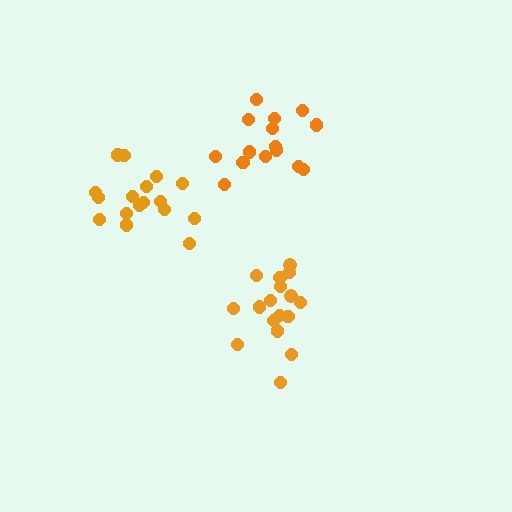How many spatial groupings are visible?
There are 3 spatial groupings.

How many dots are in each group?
Group 1: 17 dots, Group 2: 15 dots, Group 3: 17 dots (49 total).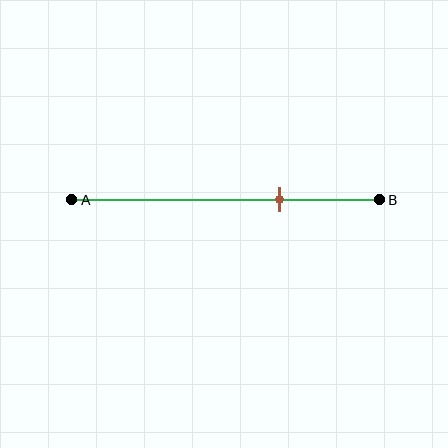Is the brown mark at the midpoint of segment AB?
No, the mark is at about 65% from A, not at the 50% midpoint.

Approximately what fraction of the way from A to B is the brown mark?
The brown mark is approximately 65% of the way from A to B.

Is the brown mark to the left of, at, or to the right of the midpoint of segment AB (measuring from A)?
The brown mark is to the right of the midpoint of segment AB.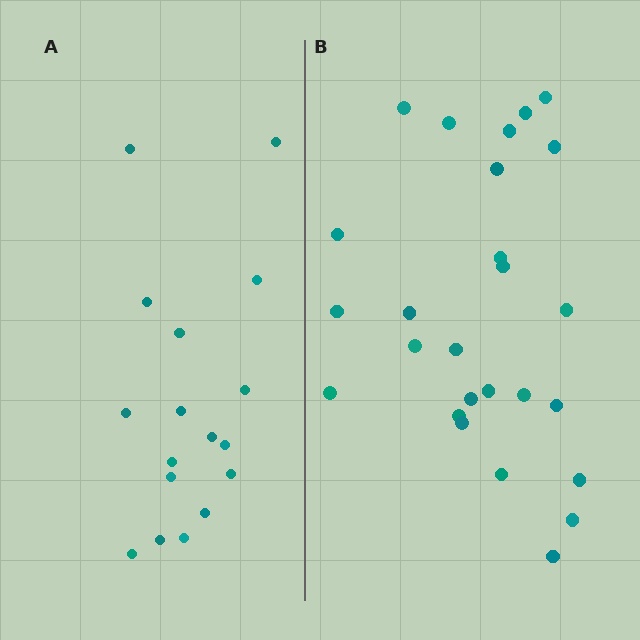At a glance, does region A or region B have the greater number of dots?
Region B (the right region) has more dots.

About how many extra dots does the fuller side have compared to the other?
Region B has roughly 8 or so more dots than region A.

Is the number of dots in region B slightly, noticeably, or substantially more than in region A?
Region B has substantially more. The ratio is roughly 1.5 to 1.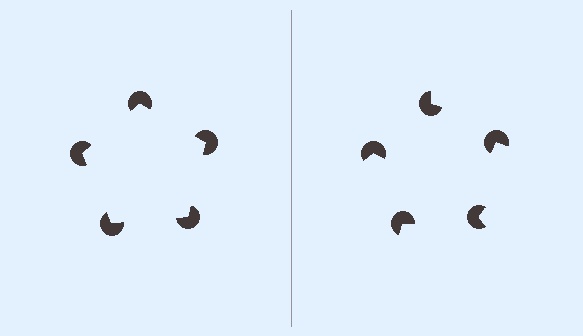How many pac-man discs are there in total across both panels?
10 — 5 on each side.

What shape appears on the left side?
An illusory pentagon.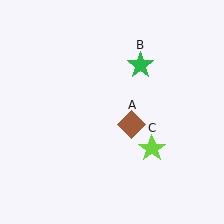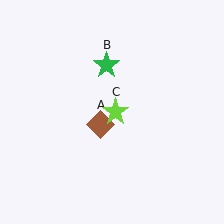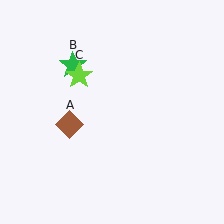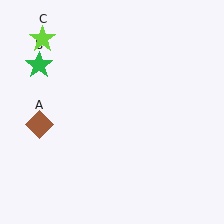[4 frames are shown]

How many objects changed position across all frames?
3 objects changed position: brown diamond (object A), green star (object B), lime star (object C).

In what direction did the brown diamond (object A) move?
The brown diamond (object A) moved left.